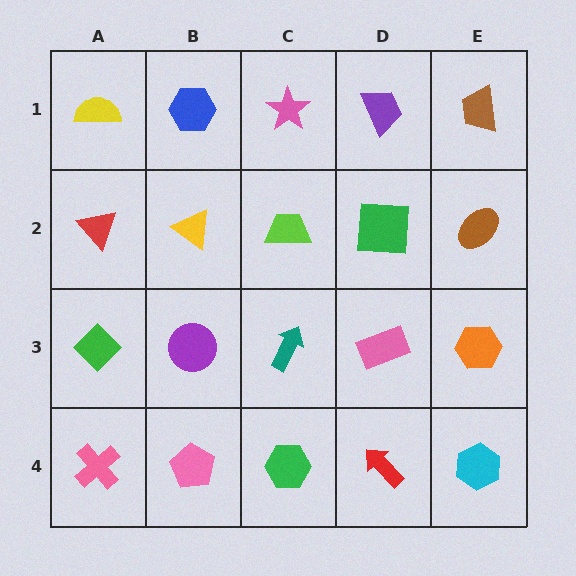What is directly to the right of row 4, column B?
A green hexagon.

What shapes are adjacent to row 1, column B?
A yellow triangle (row 2, column B), a yellow semicircle (row 1, column A), a pink star (row 1, column C).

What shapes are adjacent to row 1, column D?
A green square (row 2, column D), a pink star (row 1, column C), a brown trapezoid (row 1, column E).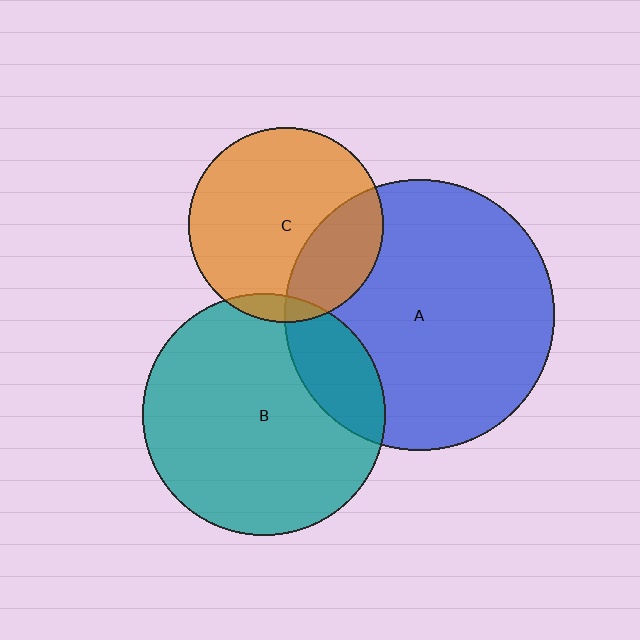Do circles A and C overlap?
Yes.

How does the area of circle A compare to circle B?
Approximately 1.2 times.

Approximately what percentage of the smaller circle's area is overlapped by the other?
Approximately 25%.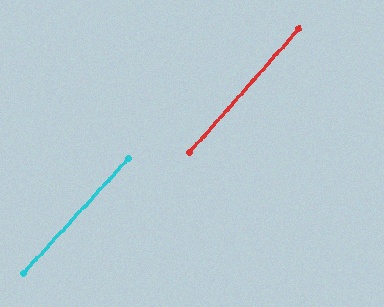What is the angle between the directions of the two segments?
Approximately 1 degree.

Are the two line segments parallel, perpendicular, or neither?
Parallel — their directions differ by only 1.2°.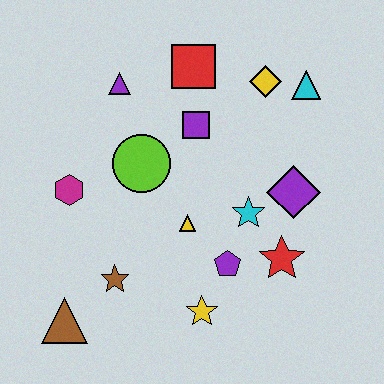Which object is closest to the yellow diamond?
The cyan triangle is closest to the yellow diamond.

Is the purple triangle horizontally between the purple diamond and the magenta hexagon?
Yes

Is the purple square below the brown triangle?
No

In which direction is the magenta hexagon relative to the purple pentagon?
The magenta hexagon is to the left of the purple pentagon.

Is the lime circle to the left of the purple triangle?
No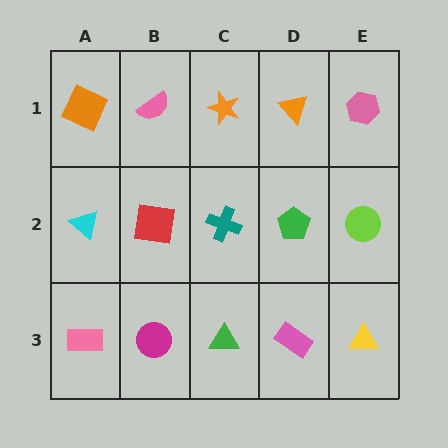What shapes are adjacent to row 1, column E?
A lime circle (row 2, column E), an orange triangle (row 1, column D).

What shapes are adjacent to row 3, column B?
A red square (row 2, column B), a pink rectangle (row 3, column A), a green triangle (row 3, column C).